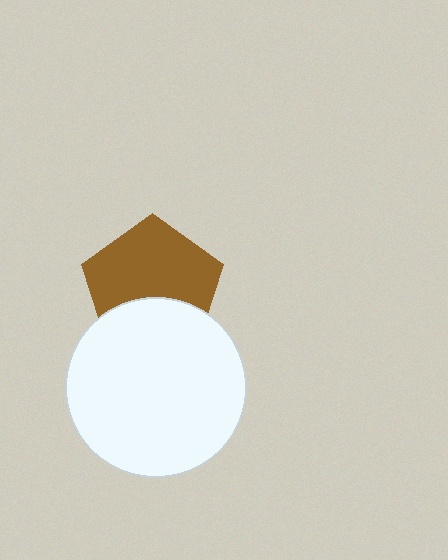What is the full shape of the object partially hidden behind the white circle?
The partially hidden object is a brown pentagon.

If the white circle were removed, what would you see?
You would see the complete brown pentagon.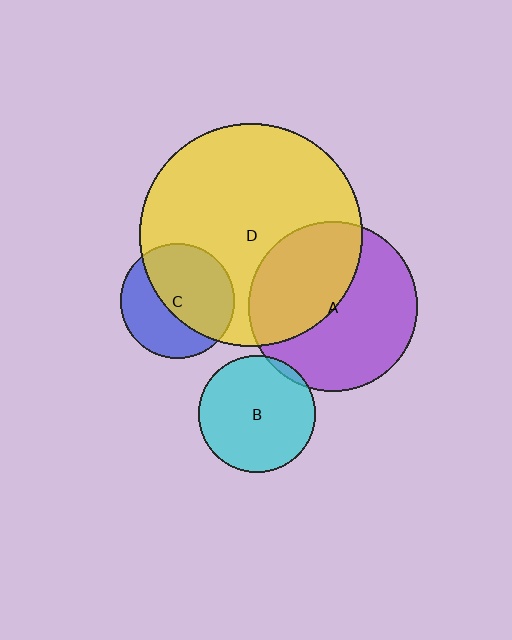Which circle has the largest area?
Circle D (yellow).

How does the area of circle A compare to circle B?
Approximately 2.1 times.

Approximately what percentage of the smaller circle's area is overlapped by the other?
Approximately 45%.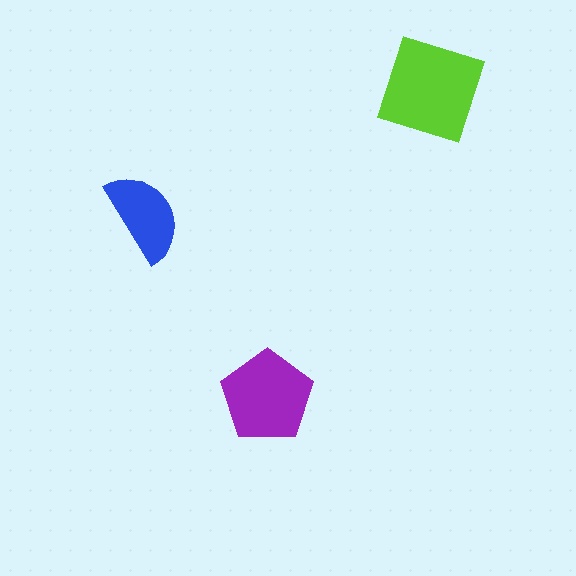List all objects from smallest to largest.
The blue semicircle, the purple pentagon, the lime diamond.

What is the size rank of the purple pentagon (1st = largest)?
2nd.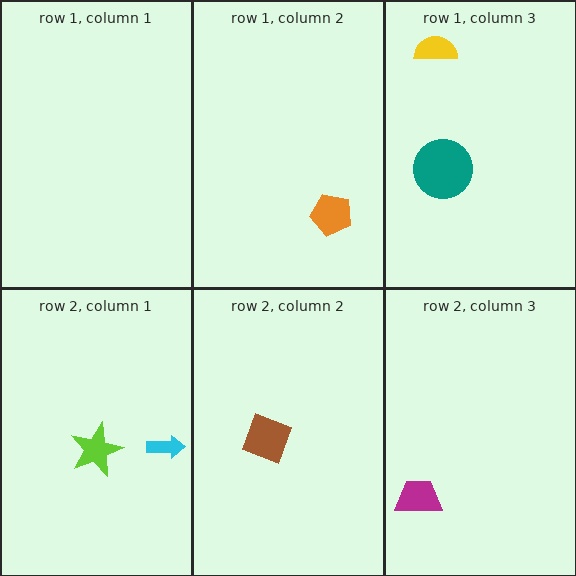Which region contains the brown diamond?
The row 2, column 2 region.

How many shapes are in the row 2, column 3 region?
1.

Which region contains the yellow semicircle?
The row 1, column 3 region.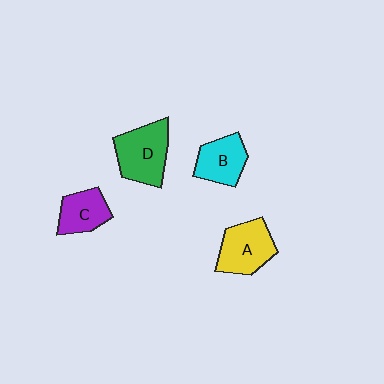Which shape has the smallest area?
Shape C (purple).